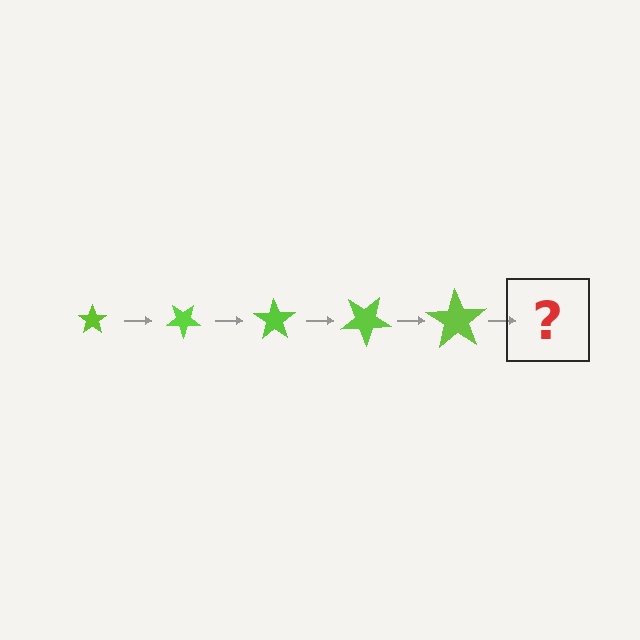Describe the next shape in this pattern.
It should be a star, larger than the previous one and rotated 175 degrees from the start.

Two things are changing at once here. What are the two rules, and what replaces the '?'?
The two rules are that the star grows larger each step and it rotates 35 degrees each step. The '?' should be a star, larger than the previous one and rotated 175 degrees from the start.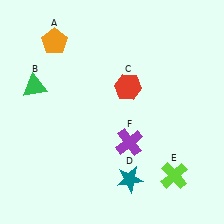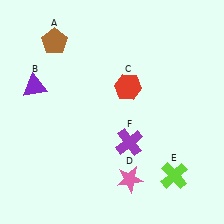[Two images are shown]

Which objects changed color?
A changed from orange to brown. B changed from green to purple. D changed from teal to pink.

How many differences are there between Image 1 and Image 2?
There are 3 differences between the two images.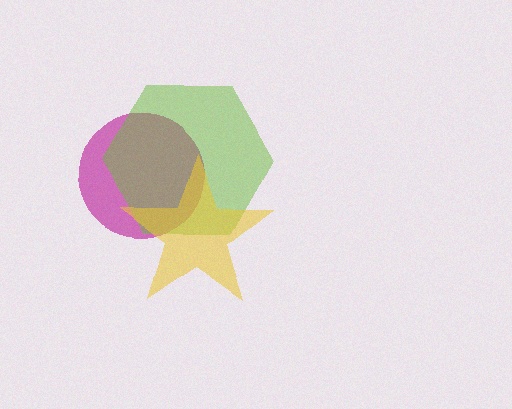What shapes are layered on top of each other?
The layered shapes are: a magenta circle, a lime hexagon, a yellow star.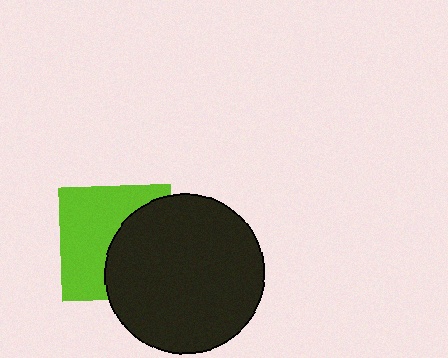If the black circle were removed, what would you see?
You would see the complete lime square.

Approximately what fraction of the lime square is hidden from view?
Roughly 45% of the lime square is hidden behind the black circle.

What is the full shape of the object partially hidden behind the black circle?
The partially hidden object is a lime square.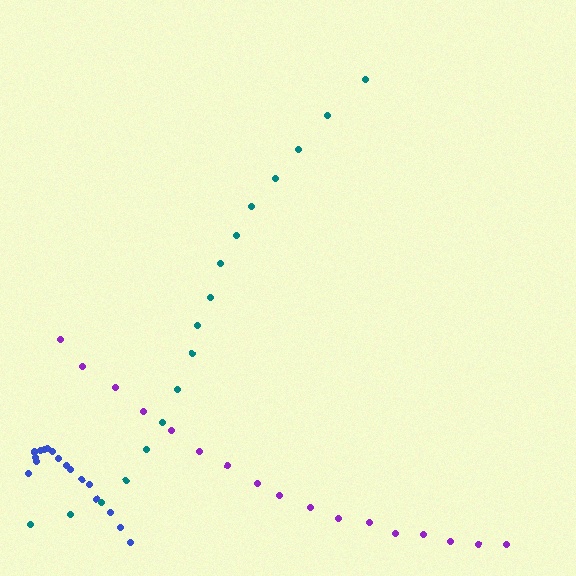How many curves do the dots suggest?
There are 3 distinct paths.